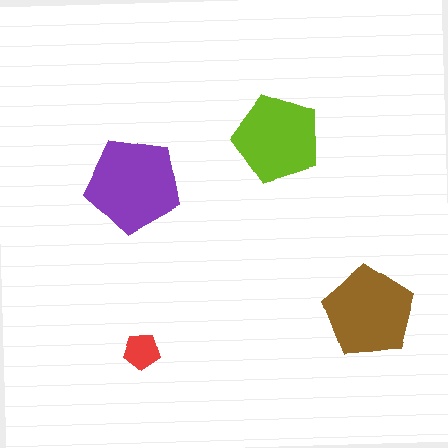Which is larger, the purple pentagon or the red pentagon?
The purple one.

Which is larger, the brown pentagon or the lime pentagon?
The brown one.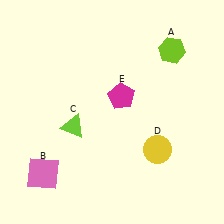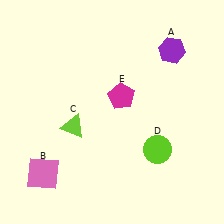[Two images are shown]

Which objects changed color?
A changed from lime to purple. D changed from yellow to lime.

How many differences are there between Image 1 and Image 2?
There are 2 differences between the two images.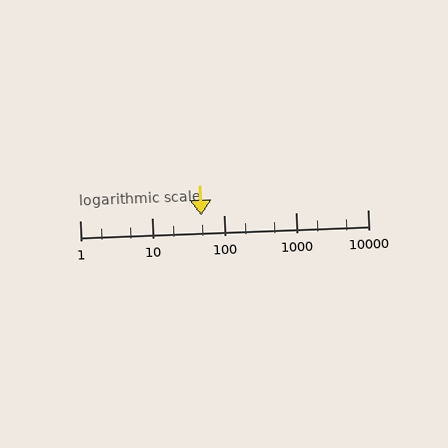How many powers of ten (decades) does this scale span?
The scale spans 4 decades, from 1 to 10000.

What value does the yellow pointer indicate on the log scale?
The pointer indicates approximately 48.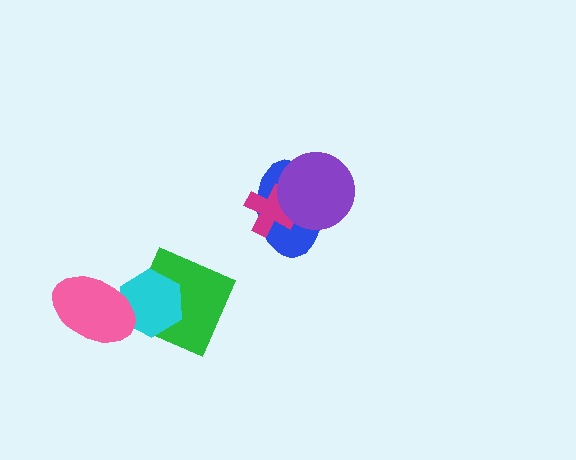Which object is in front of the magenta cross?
The purple circle is in front of the magenta cross.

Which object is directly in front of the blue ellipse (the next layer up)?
The magenta cross is directly in front of the blue ellipse.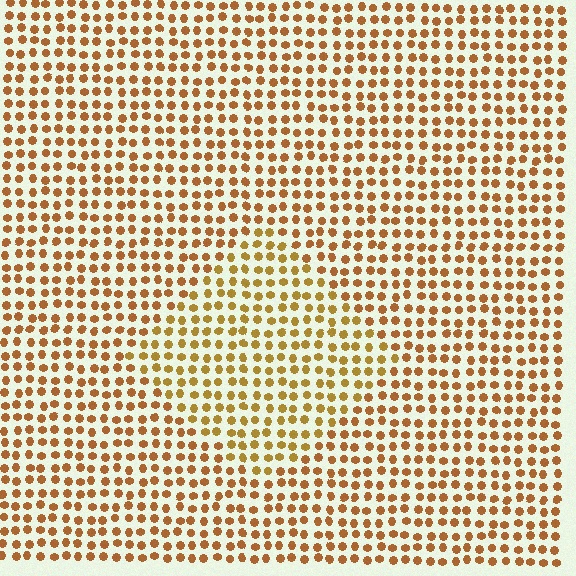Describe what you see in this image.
The image is filled with small brown elements in a uniform arrangement. A diamond-shaped region is visible where the elements are tinted to a slightly different hue, forming a subtle color boundary.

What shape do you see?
I see a diamond.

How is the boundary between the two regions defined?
The boundary is defined purely by a slight shift in hue (about 18 degrees). Spacing, size, and orientation are identical on both sides.